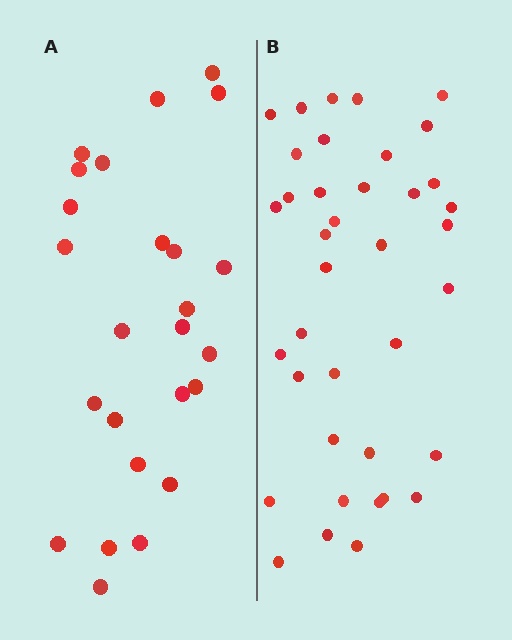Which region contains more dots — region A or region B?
Region B (the right region) has more dots.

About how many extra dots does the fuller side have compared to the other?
Region B has approximately 15 more dots than region A.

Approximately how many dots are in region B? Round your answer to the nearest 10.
About 40 dots. (The exact count is 38, which rounds to 40.)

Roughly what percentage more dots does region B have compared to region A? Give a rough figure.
About 50% more.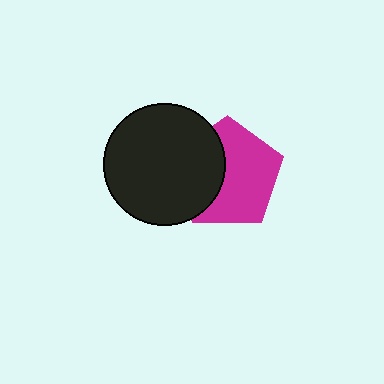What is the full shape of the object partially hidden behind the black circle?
The partially hidden object is a magenta pentagon.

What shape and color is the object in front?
The object in front is a black circle.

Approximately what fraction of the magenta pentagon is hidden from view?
Roughly 38% of the magenta pentagon is hidden behind the black circle.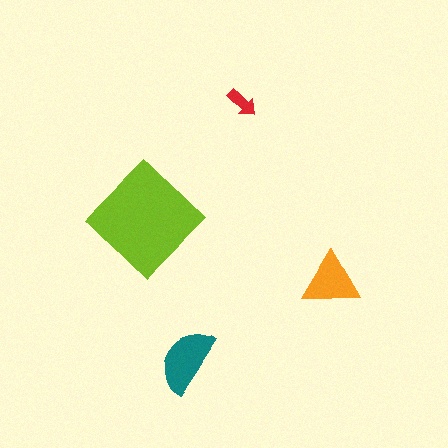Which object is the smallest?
The red arrow.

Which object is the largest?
The lime diamond.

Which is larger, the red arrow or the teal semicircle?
The teal semicircle.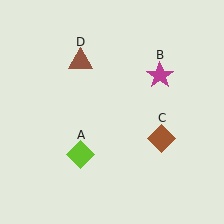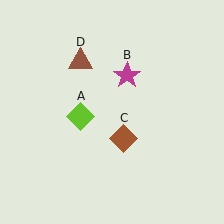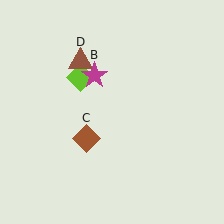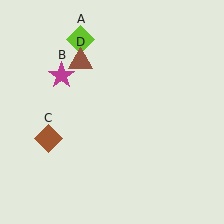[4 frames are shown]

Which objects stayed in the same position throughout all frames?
Brown triangle (object D) remained stationary.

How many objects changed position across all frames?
3 objects changed position: lime diamond (object A), magenta star (object B), brown diamond (object C).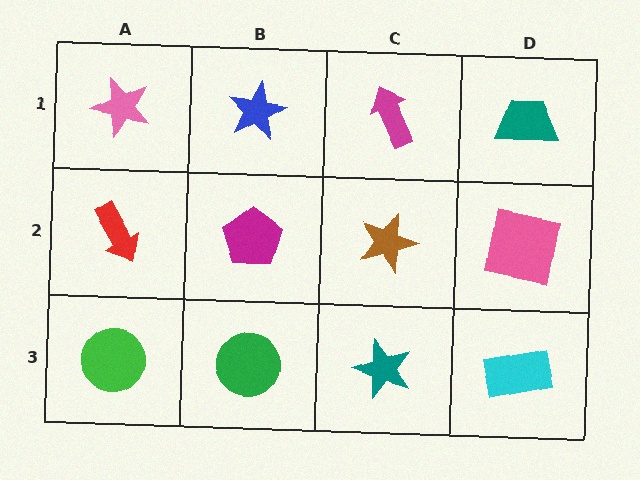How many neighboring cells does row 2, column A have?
3.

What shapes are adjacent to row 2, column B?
A blue star (row 1, column B), a green circle (row 3, column B), a red arrow (row 2, column A), a brown star (row 2, column C).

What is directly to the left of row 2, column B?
A red arrow.